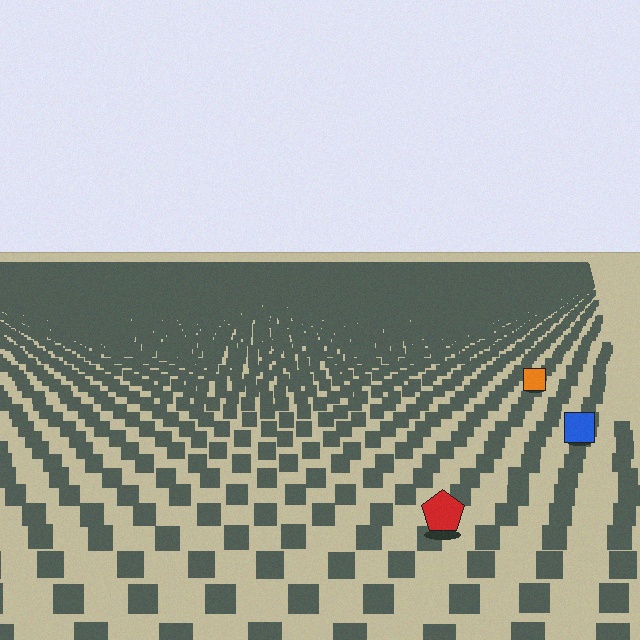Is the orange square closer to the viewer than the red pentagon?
No. The red pentagon is closer — you can tell from the texture gradient: the ground texture is coarser near it.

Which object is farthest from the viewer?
The orange square is farthest from the viewer. It appears smaller and the ground texture around it is denser.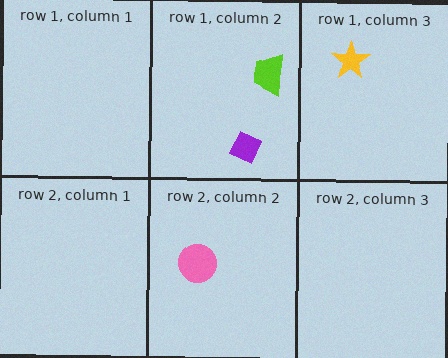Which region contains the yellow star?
The row 1, column 3 region.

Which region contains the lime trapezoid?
The row 1, column 2 region.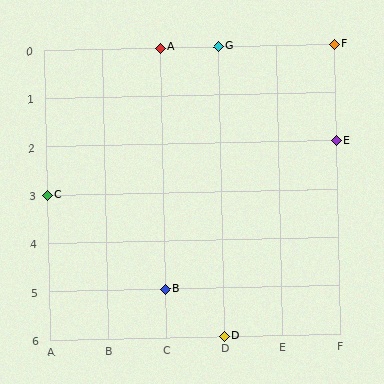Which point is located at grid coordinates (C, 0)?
Point A is at (C, 0).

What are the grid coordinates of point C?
Point C is at grid coordinates (A, 3).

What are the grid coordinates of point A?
Point A is at grid coordinates (C, 0).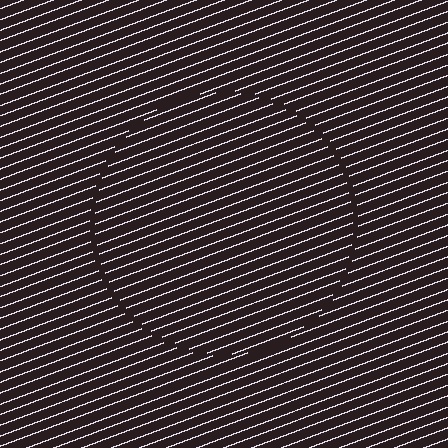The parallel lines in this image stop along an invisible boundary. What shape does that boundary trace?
An illusory circle. The interior of the shape contains the same grating, shifted by half a period — the contour is defined by the phase discontinuity where line-ends from the inner and outer gratings abut.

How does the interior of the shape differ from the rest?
The interior of the shape contains the same grating, shifted by half a period — the contour is defined by the phase discontinuity where line-ends from the inner and outer gratings abut.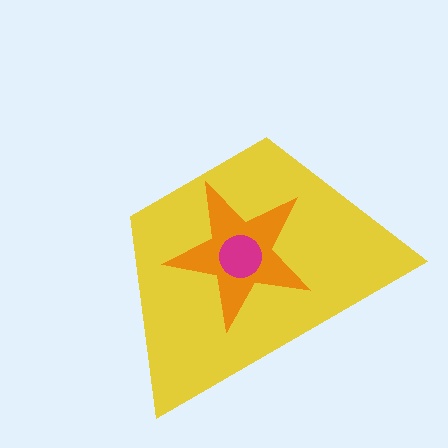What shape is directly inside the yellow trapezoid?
The orange star.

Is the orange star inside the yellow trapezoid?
Yes.